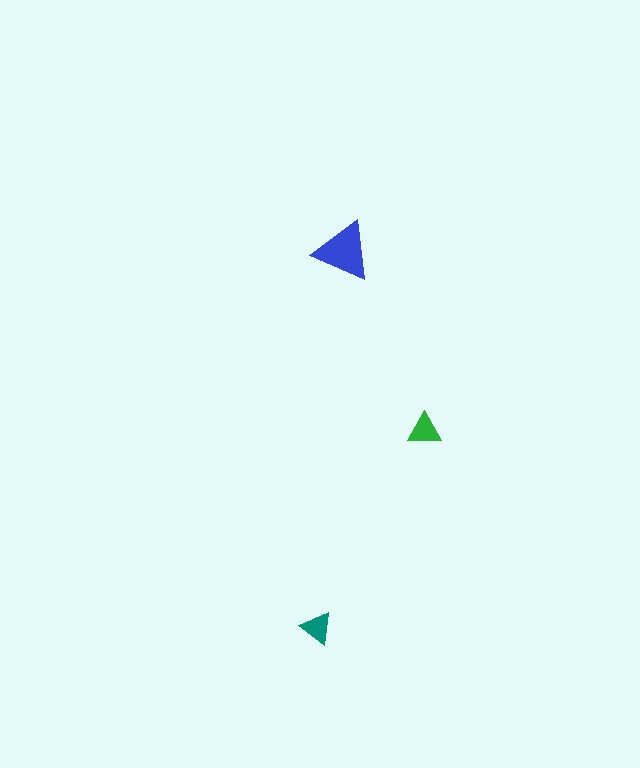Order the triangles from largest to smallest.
the blue one, the green one, the teal one.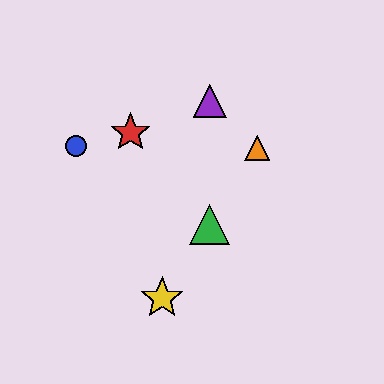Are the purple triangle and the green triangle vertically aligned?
Yes, both are at x≈210.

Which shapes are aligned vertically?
The green triangle, the purple triangle are aligned vertically.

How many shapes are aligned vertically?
2 shapes (the green triangle, the purple triangle) are aligned vertically.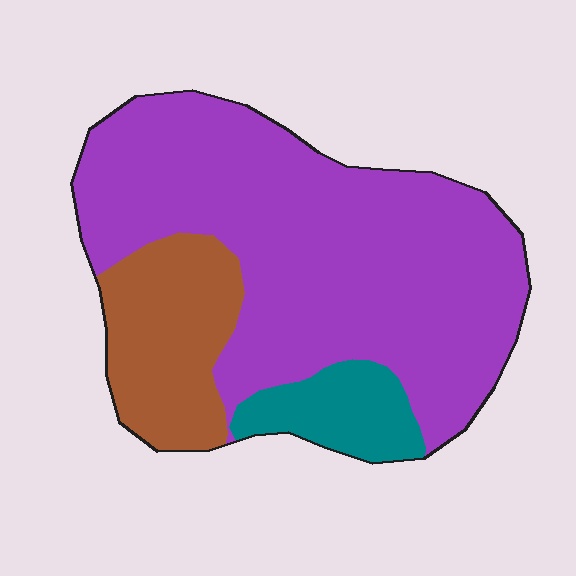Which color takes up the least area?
Teal, at roughly 10%.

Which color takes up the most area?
Purple, at roughly 70%.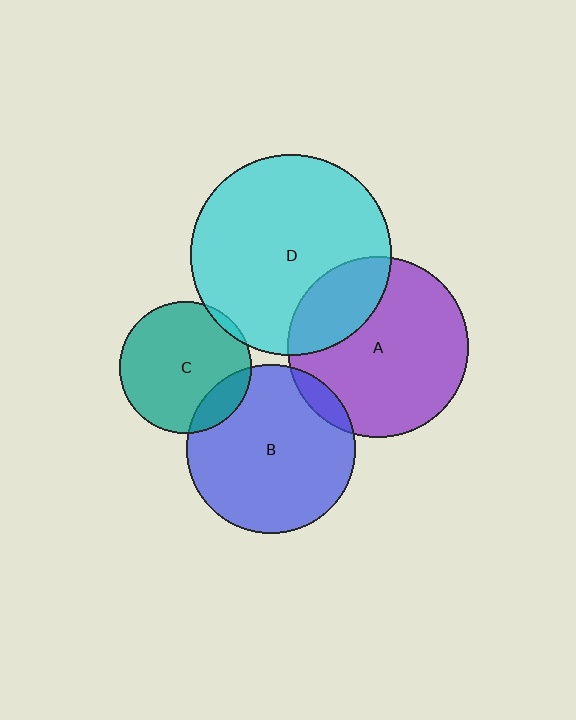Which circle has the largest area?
Circle D (cyan).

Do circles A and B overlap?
Yes.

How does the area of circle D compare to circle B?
Approximately 1.4 times.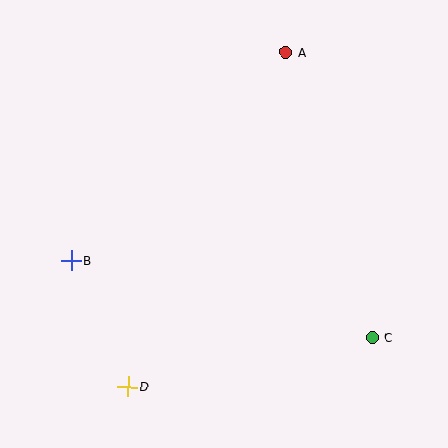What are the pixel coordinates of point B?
Point B is at (71, 260).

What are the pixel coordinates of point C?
Point C is at (372, 337).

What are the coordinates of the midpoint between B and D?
The midpoint between B and D is at (99, 324).